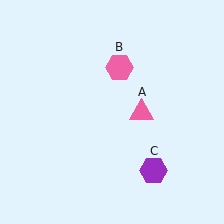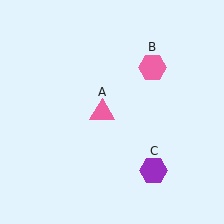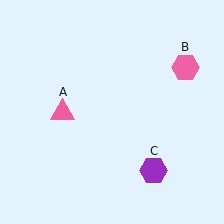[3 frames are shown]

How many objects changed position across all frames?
2 objects changed position: pink triangle (object A), pink hexagon (object B).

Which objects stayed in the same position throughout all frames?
Purple hexagon (object C) remained stationary.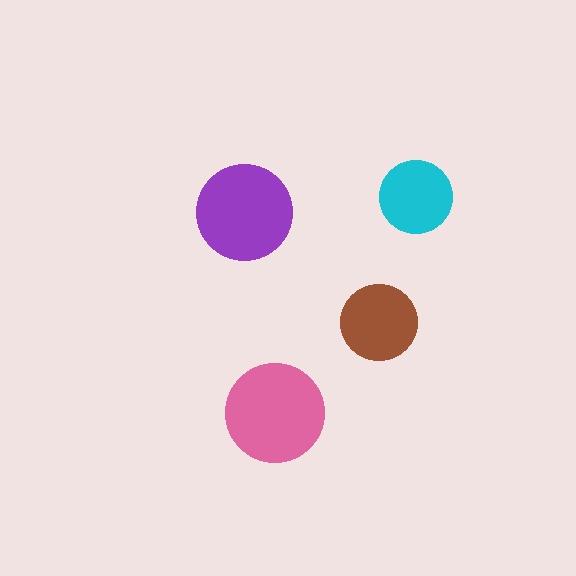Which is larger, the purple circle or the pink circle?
The pink one.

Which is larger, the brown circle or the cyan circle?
The brown one.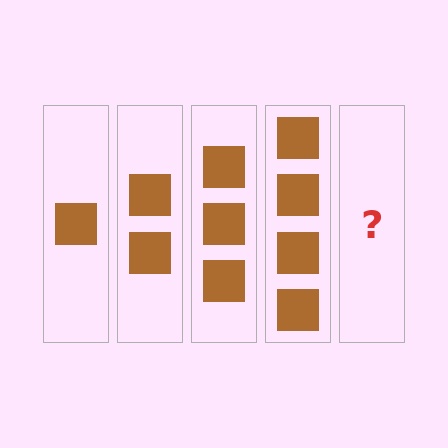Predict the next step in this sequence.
The next step is 5 squares.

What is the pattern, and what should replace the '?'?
The pattern is that each step adds one more square. The '?' should be 5 squares.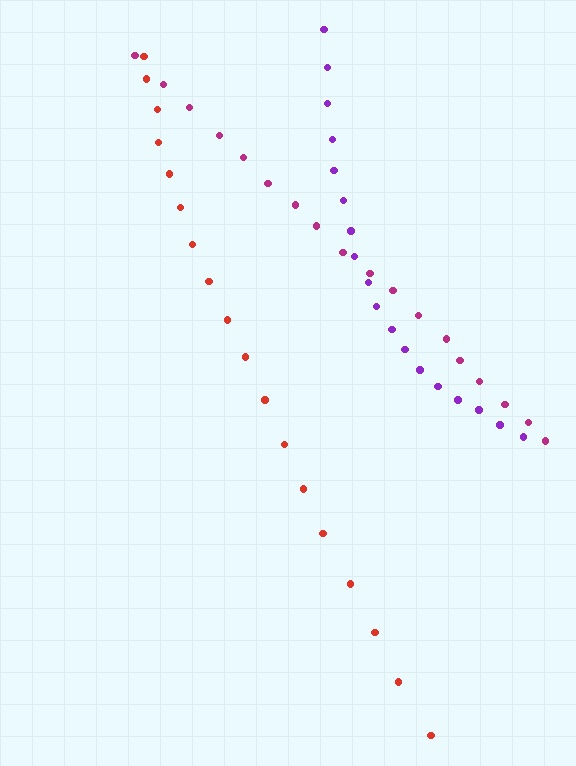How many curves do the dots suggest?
There are 3 distinct paths.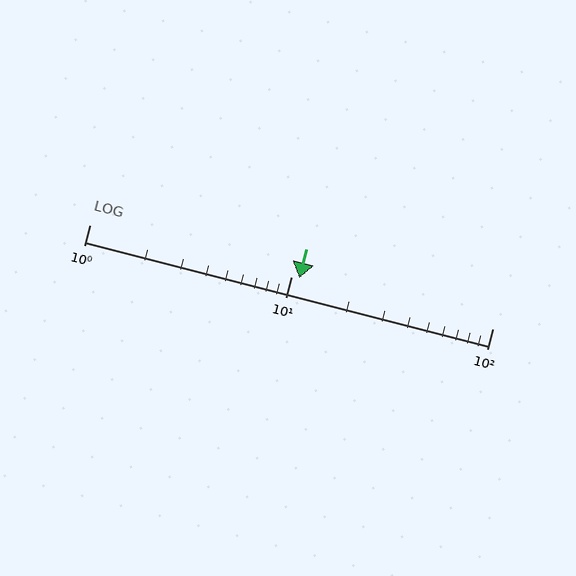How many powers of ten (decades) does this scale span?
The scale spans 2 decades, from 1 to 100.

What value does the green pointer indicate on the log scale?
The pointer indicates approximately 11.